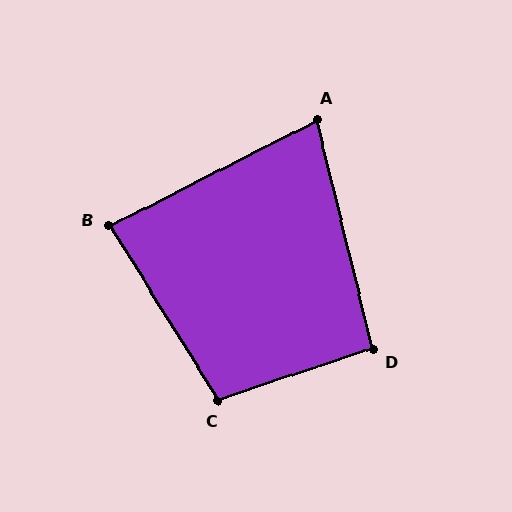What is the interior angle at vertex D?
Approximately 95 degrees (approximately right).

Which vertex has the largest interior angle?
C, at approximately 103 degrees.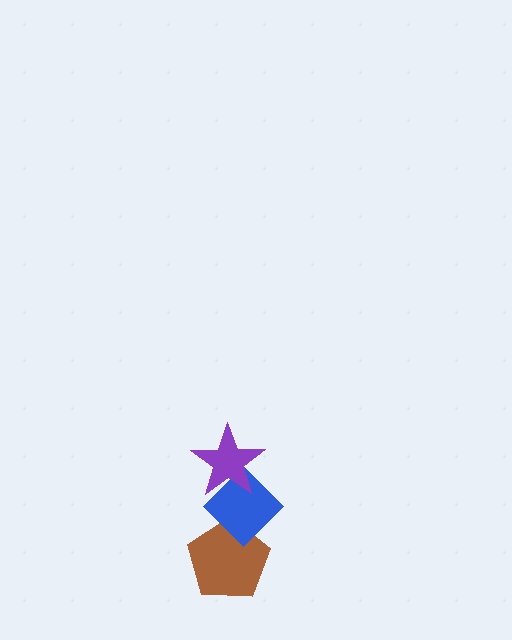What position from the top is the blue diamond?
The blue diamond is 2nd from the top.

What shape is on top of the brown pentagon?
The blue diamond is on top of the brown pentagon.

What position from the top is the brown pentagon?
The brown pentagon is 3rd from the top.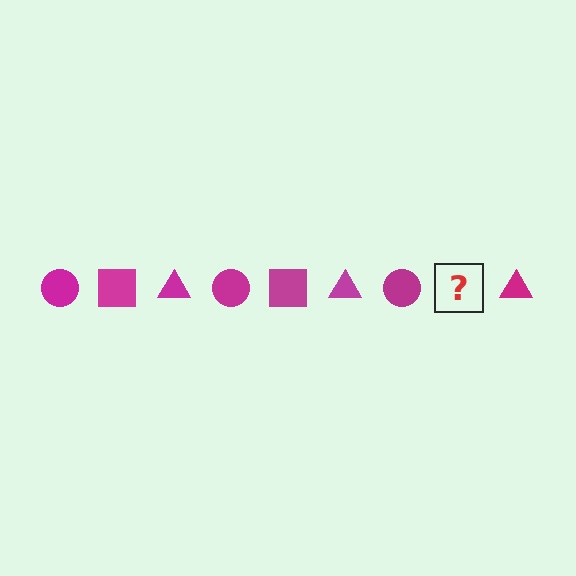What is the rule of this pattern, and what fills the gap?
The rule is that the pattern cycles through circle, square, triangle shapes in magenta. The gap should be filled with a magenta square.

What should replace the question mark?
The question mark should be replaced with a magenta square.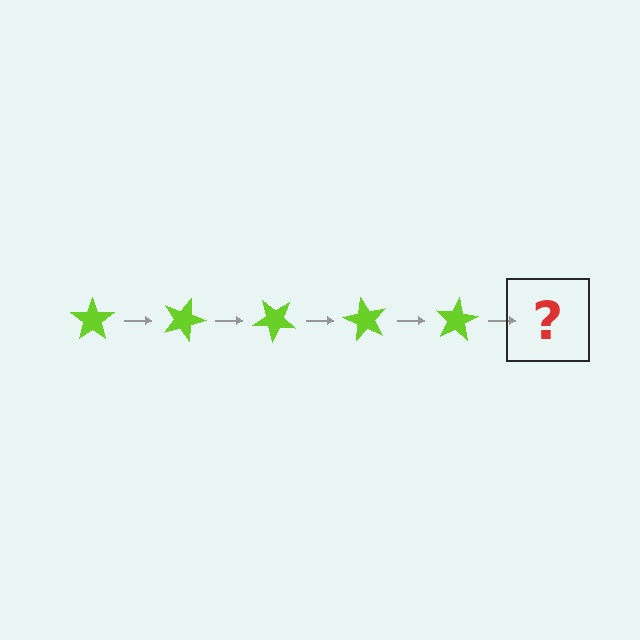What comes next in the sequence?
The next element should be a lime star rotated 100 degrees.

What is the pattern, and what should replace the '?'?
The pattern is that the star rotates 20 degrees each step. The '?' should be a lime star rotated 100 degrees.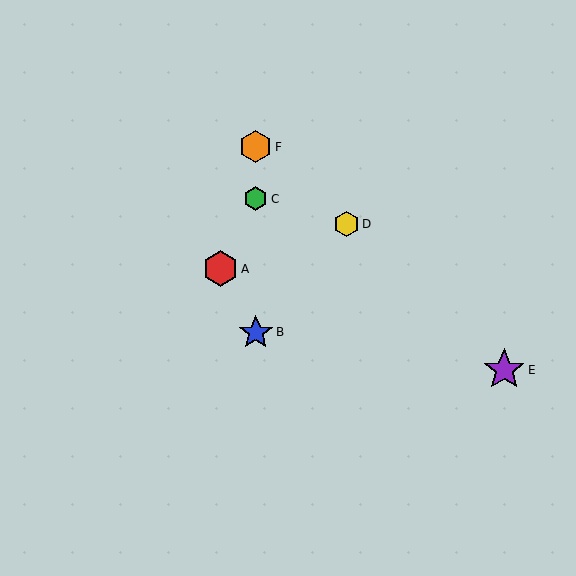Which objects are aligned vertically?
Objects B, C, F are aligned vertically.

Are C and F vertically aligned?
Yes, both are at x≈256.